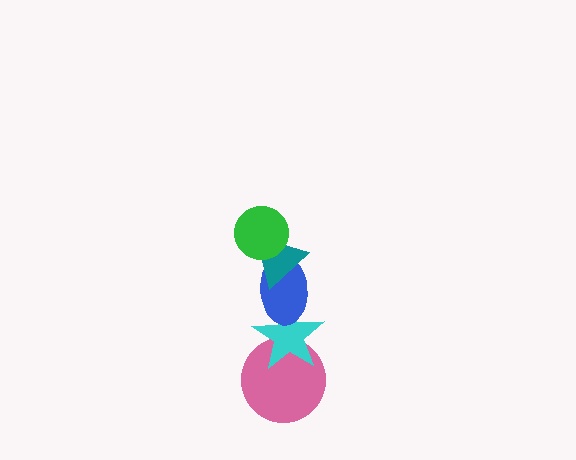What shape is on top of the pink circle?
The cyan star is on top of the pink circle.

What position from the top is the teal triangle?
The teal triangle is 2nd from the top.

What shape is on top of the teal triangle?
The green circle is on top of the teal triangle.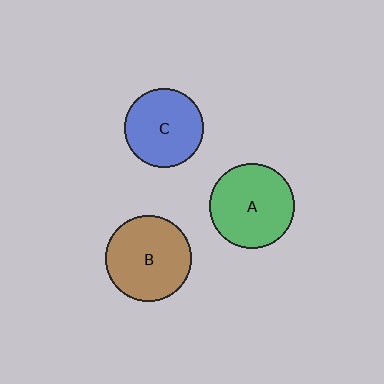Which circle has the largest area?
Circle B (brown).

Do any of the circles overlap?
No, none of the circles overlap.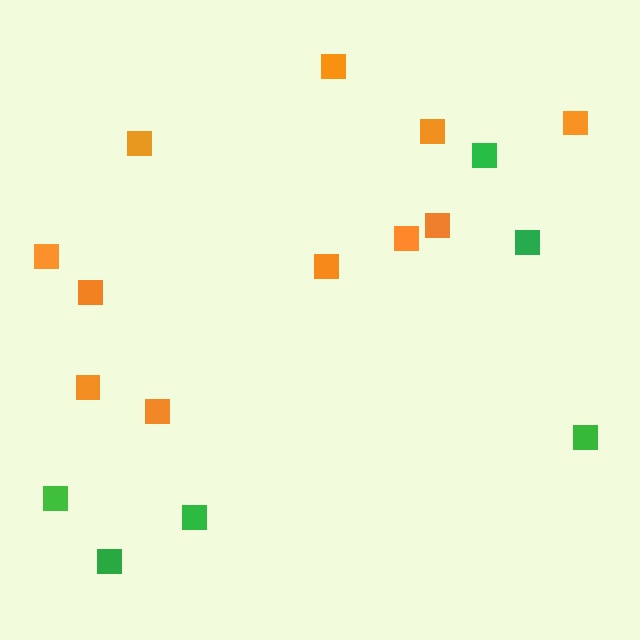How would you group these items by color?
There are 2 groups: one group of green squares (6) and one group of orange squares (11).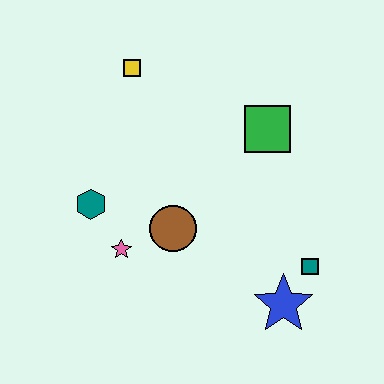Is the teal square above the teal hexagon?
No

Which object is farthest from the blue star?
The yellow square is farthest from the blue star.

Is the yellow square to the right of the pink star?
Yes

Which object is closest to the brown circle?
The pink star is closest to the brown circle.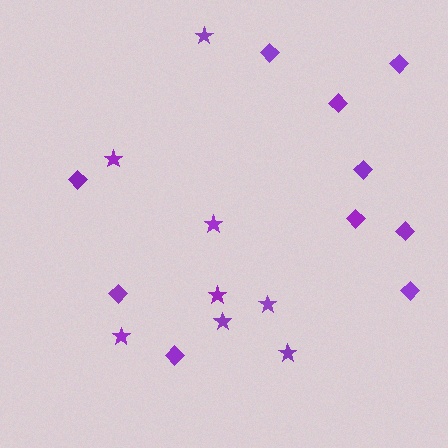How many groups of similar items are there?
There are 2 groups: one group of diamonds (10) and one group of stars (8).